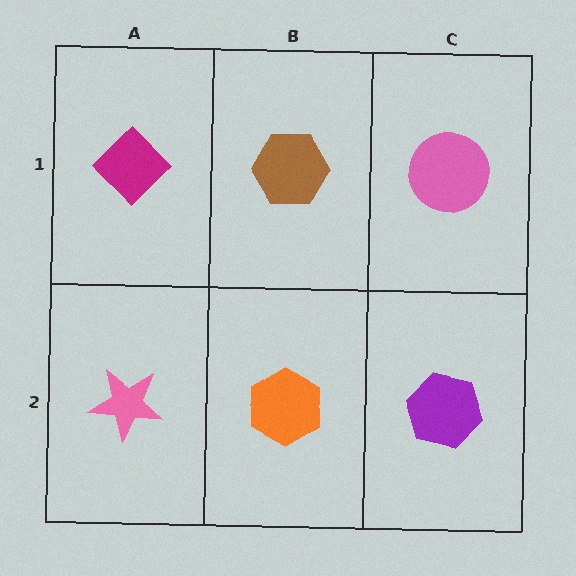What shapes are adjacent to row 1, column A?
A pink star (row 2, column A), a brown hexagon (row 1, column B).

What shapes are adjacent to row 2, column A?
A magenta diamond (row 1, column A), an orange hexagon (row 2, column B).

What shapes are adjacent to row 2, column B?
A brown hexagon (row 1, column B), a pink star (row 2, column A), a purple hexagon (row 2, column C).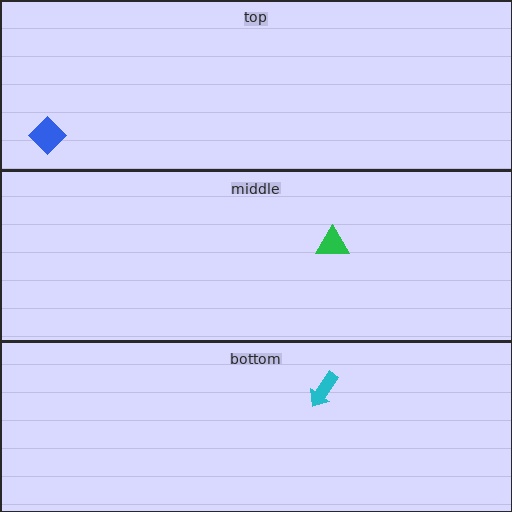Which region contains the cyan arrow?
The bottom region.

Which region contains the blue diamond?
The top region.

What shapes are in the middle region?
The green triangle.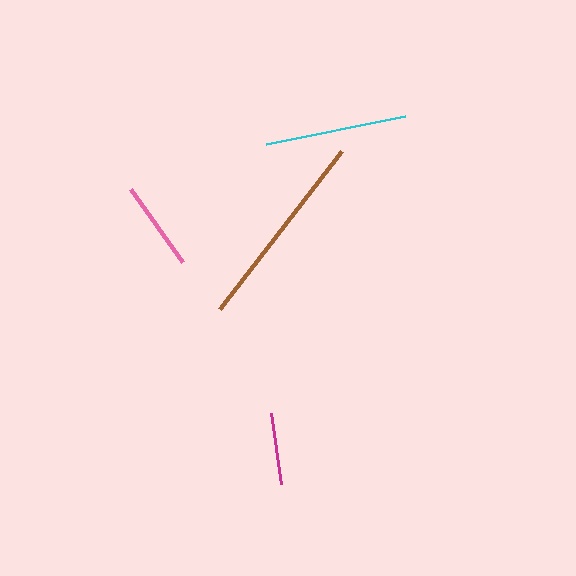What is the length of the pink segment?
The pink segment is approximately 90 pixels long.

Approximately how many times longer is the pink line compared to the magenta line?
The pink line is approximately 1.2 times the length of the magenta line.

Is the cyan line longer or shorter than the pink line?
The cyan line is longer than the pink line.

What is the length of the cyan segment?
The cyan segment is approximately 142 pixels long.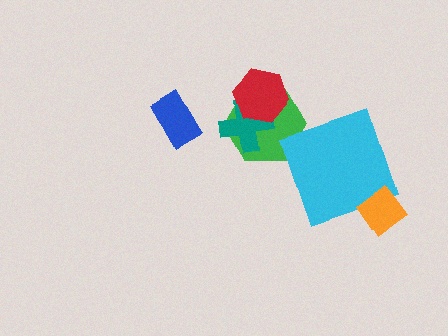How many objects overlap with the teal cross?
2 objects overlap with the teal cross.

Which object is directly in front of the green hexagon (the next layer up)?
The teal cross is directly in front of the green hexagon.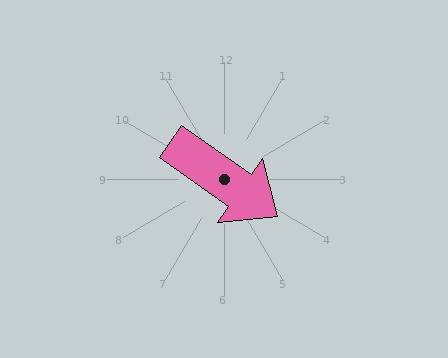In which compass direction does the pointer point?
Southeast.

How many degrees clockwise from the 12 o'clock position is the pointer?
Approximately 125 degrees.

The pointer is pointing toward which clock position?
Roughly 4 o'clock.